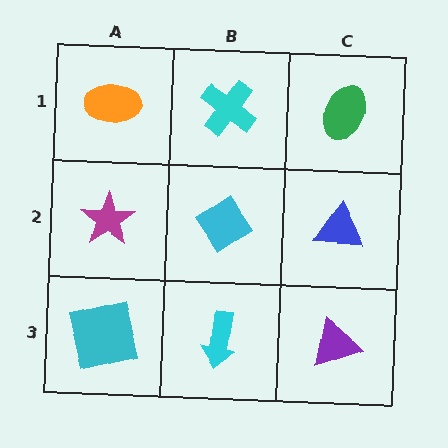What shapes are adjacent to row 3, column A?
A magenta star (row 2, column A), a cyan arrow (row 3, column B).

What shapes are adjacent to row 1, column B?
A cyan diamond (row 2, column B), an orange ellipse (row 1, column A), a green ellipse (row 1, column C).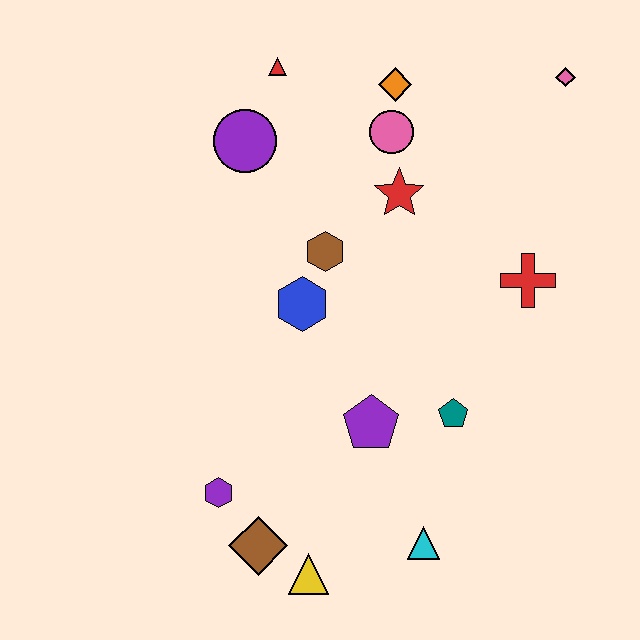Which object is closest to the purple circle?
The red triangle is closest to the purple circle.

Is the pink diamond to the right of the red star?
Yes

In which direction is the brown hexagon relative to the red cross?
The brown hexagon is to the left of the red cross.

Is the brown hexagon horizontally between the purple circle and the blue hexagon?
No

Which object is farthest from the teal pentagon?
The red triangle is farthest from the teal pentagon.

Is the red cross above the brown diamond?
Yes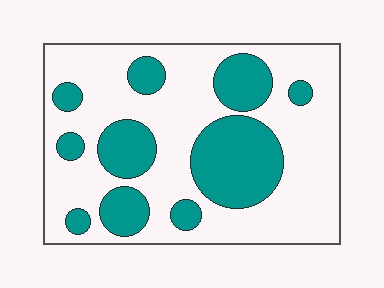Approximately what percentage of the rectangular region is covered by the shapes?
Approximately 30%.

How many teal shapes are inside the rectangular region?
10.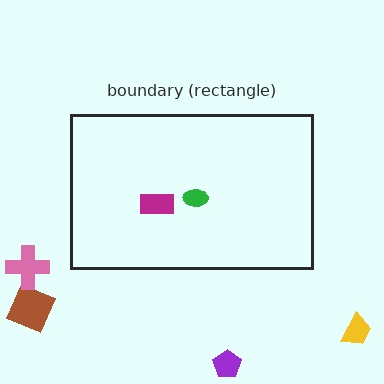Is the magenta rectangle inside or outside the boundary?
Inside.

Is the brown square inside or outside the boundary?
Outside.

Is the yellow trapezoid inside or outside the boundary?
Outside.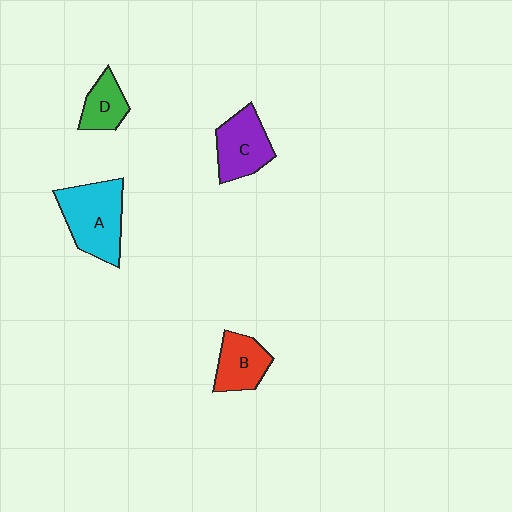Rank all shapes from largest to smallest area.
From largest to smallest: A (cyan), C (purple), B (red), D (green).